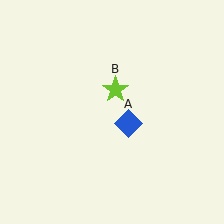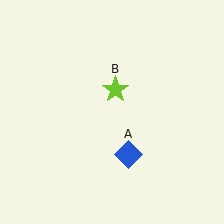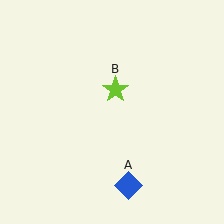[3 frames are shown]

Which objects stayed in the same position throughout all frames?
Lime star (object B) remained stationary.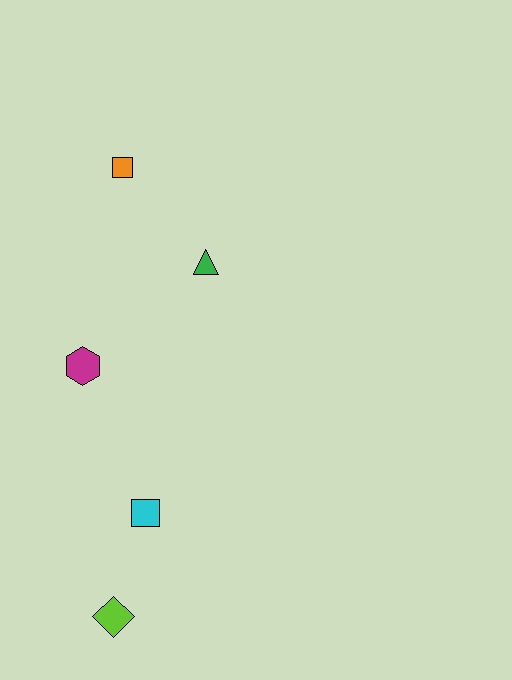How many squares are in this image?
There are 2 squares.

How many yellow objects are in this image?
There are no yellow objects.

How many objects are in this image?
There are 5 objects.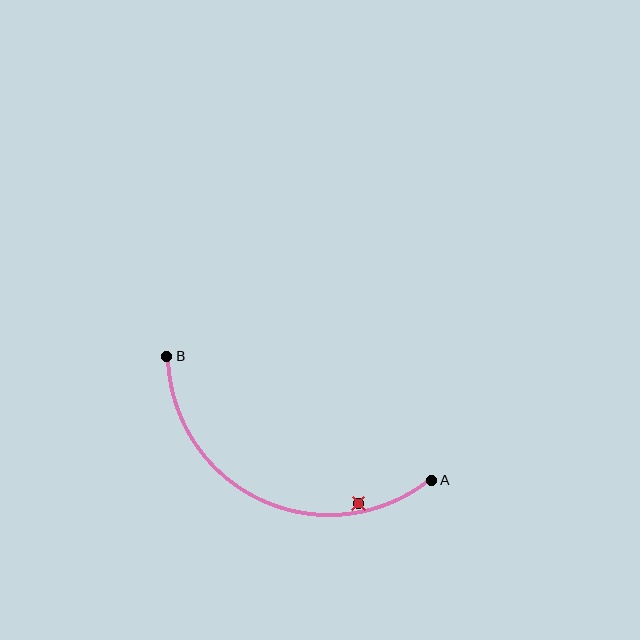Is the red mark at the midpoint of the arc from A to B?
No — the red mark does not lie on the arc at all. It sits slightly inside the curve.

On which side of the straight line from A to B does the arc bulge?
The arc bulges below the straight line connecting A and B.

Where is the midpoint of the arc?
The arc midpoint is the point on the curve farthest from the straight line joining A and B. It sits below that line.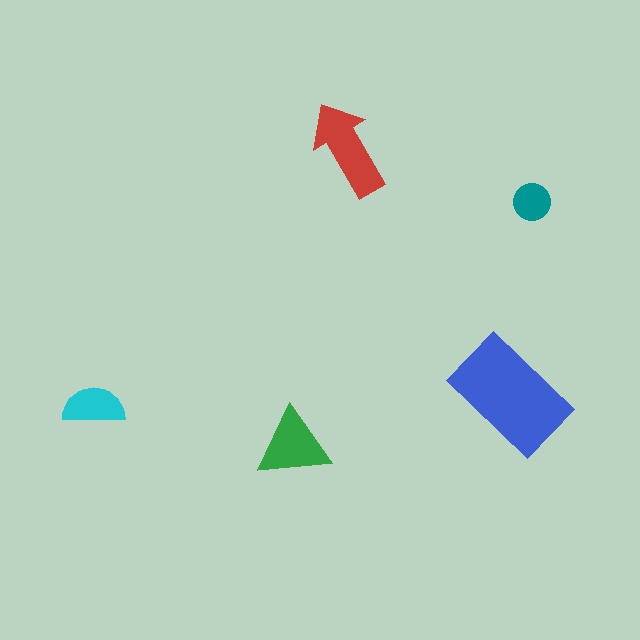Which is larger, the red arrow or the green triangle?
The red arrow.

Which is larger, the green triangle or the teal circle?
The green triangle.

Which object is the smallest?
The teal circle.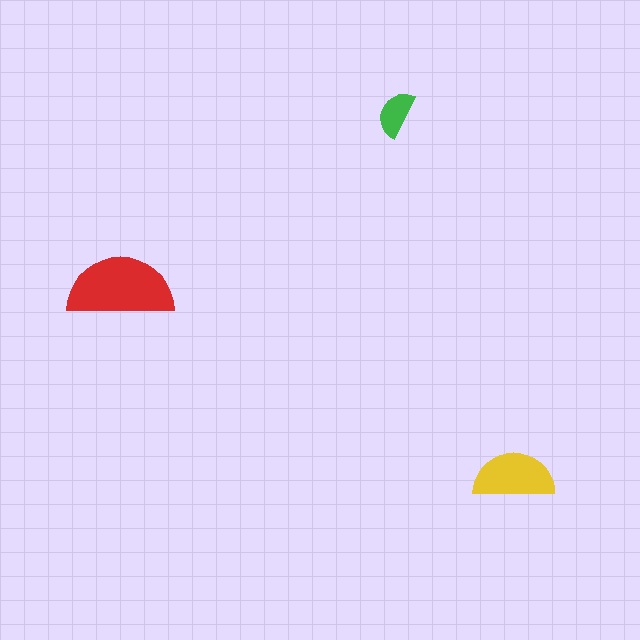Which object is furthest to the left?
The red semicircle is leftmost.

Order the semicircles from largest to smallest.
the red one, the yellow one, the green one.